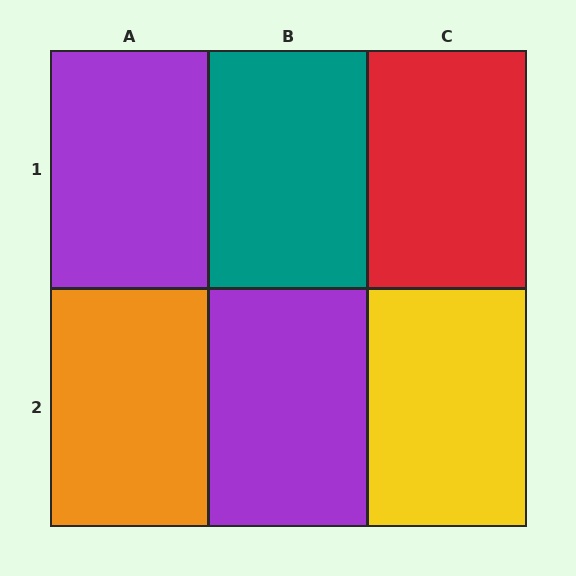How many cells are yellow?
1 cell is yellow.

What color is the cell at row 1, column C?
Red.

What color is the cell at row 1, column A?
Purple.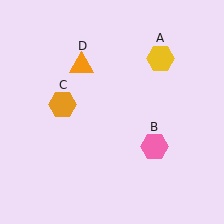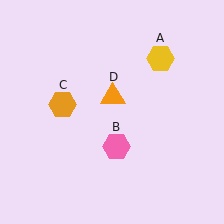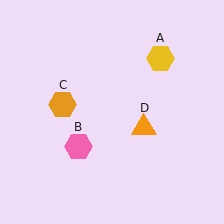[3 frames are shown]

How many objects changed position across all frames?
2 objects changed position: pink hexagon (object B), orange triangle (object D).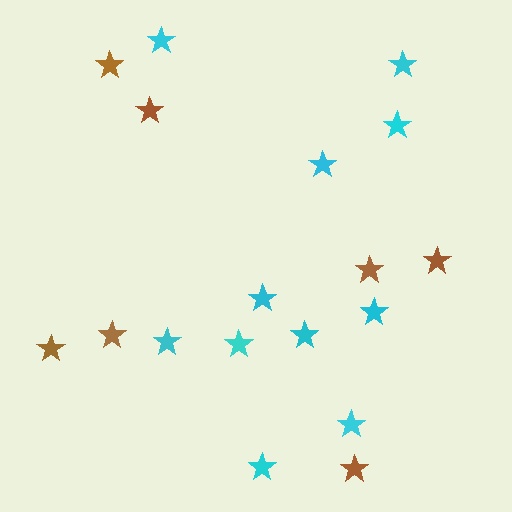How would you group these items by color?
There are 2 groups: one group of brown stars (7) and one group of cyan stars (11).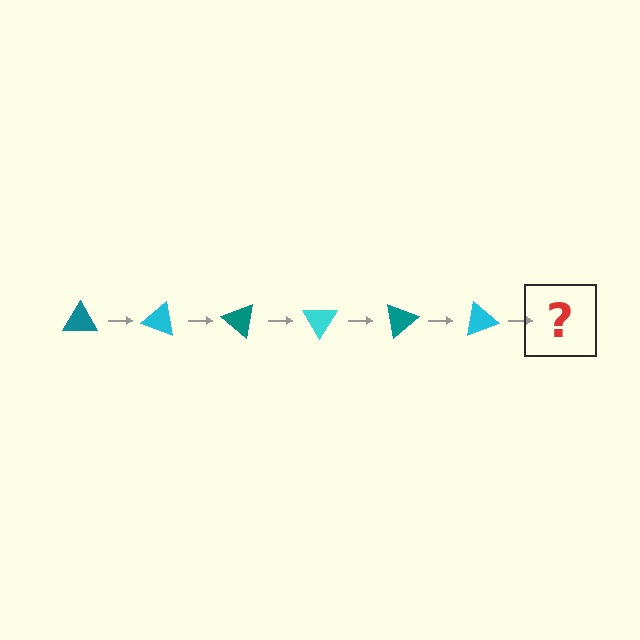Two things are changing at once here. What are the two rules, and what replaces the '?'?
The two rules are that it rotates 20 degrees each step and the color cycles through teal and cyan. The '?' should be a teal triangle, rotated 120 degrees from the start.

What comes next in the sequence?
The next element should be a teal triangle, rotated 120 degrees from the start.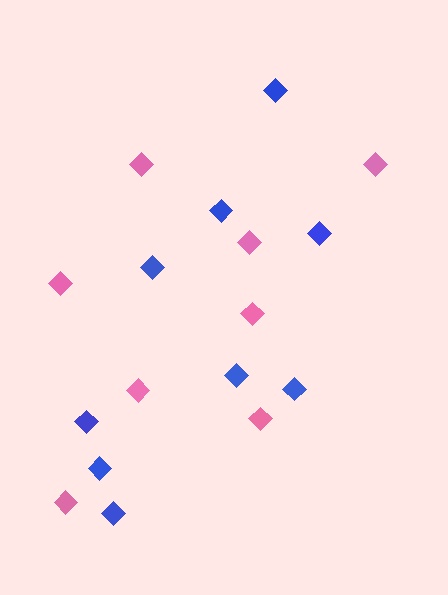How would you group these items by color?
There are 2 groups: one group of pink diamonds (8) and one group of blue diamonds (9).